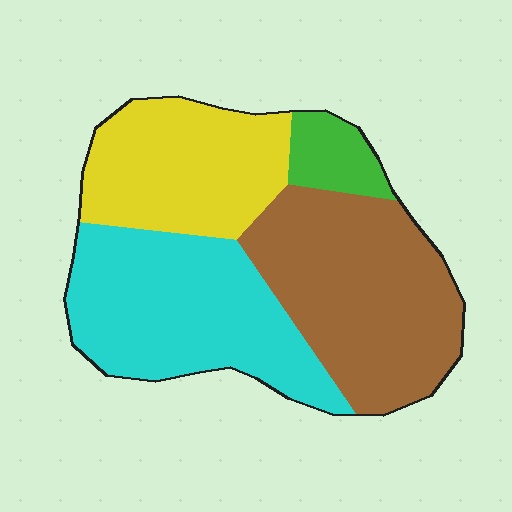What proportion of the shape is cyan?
Cyan takes up about one third (1/3) of the shape.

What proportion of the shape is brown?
Brown takes up about one third (1/3) of the shape.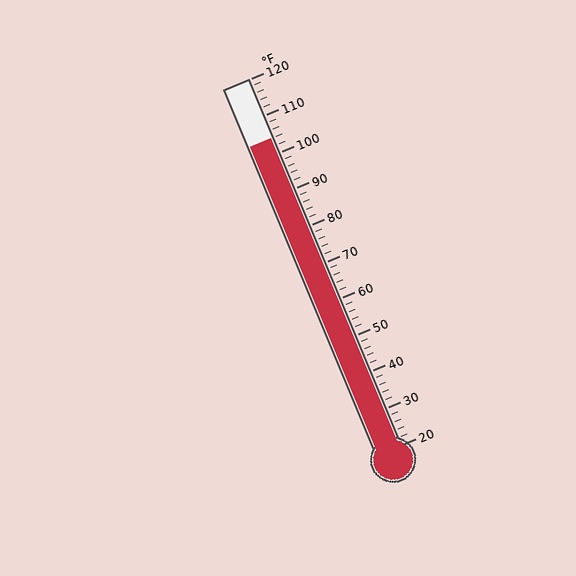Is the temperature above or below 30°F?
The temperature is above 30°F.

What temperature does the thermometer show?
The thermometer shows approximately 104°F.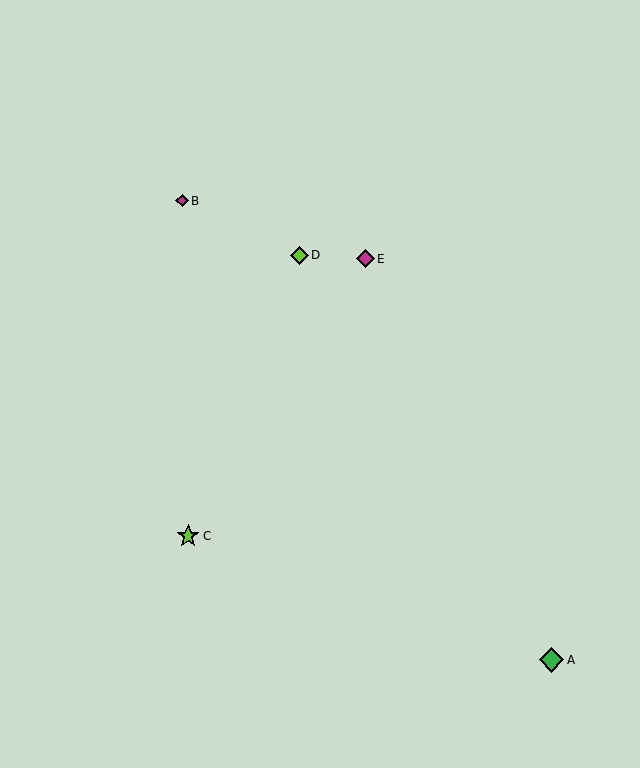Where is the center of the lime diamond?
The center of the lime diamond is at (299, 255).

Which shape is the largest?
The green diamond (labeled A) is the largest.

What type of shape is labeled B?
Shape B is a magenta diamond.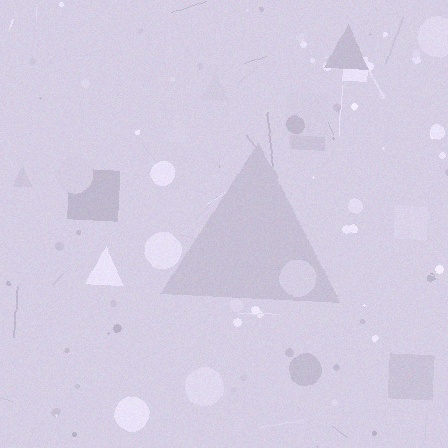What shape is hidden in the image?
A triangle is hidden in the image.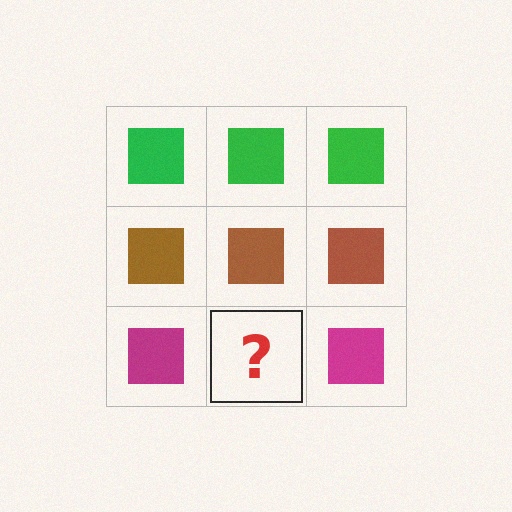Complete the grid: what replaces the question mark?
The question mark should be replaced with a magenta square.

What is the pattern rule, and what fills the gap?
The rule is that each row has a consistent color. The gap should be filled with a magenta square.